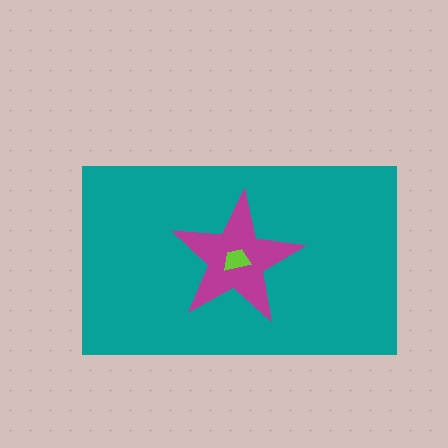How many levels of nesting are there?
3.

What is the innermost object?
The lime trapezoid.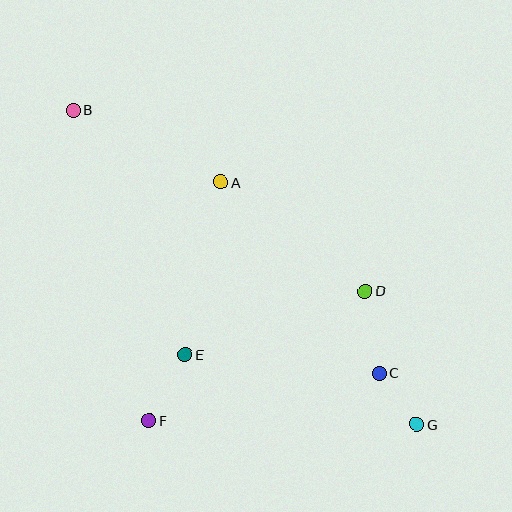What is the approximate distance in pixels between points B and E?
The distance between B and E is approximately 269 pixels.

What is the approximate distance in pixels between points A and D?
The distance between A and D is approximately 181 pixels.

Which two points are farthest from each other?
Points B and G are farthest from each other.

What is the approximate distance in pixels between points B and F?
The distance between B and F is approximately 319 pixels.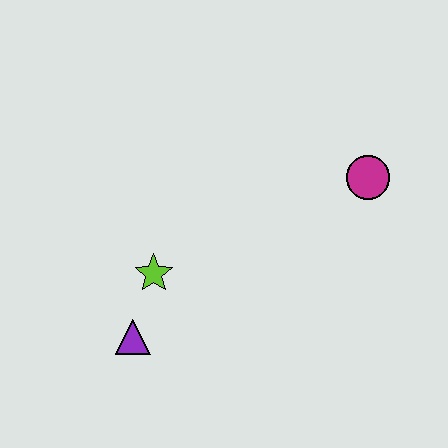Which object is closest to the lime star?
The purple triangle is closest to the lime star.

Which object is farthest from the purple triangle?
The magenta circle is farthest from the purple triangle.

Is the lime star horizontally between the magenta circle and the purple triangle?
Yes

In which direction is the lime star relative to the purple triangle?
The lime star is above the purple triangle.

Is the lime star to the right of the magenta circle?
No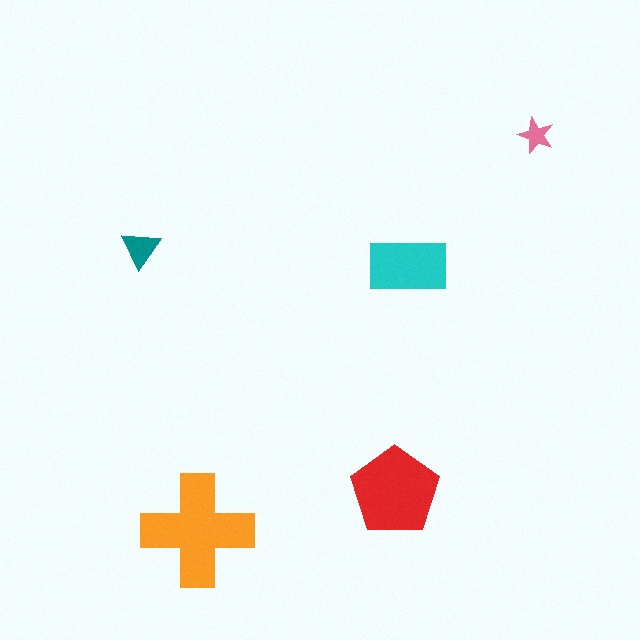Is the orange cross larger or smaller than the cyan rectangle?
Larger.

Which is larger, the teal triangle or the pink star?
The teal triangle.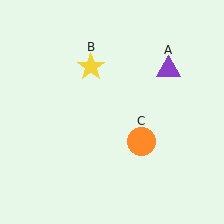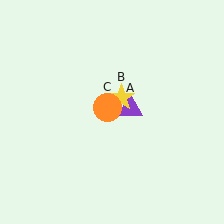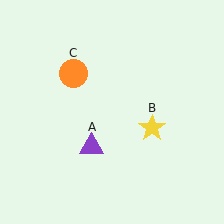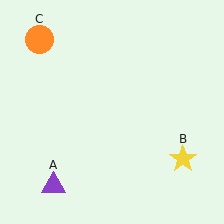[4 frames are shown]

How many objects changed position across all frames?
3 objects changed position: purple triangle (object A), yellow star (object B), orange circle (object C).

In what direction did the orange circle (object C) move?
The orange circle (object C) moved up and to the left.